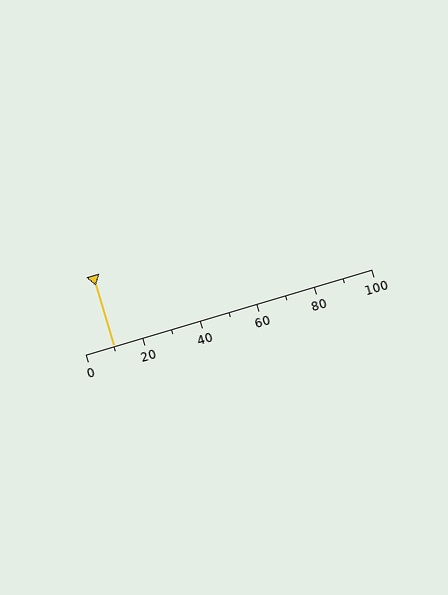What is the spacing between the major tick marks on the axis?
The major ticks are spaced 20 apart.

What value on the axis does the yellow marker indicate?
The marker indicates approximately 10.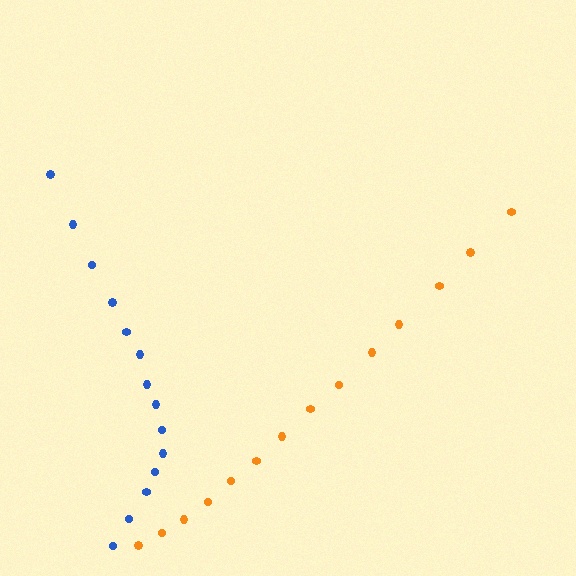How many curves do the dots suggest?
There are 2 distinct paths.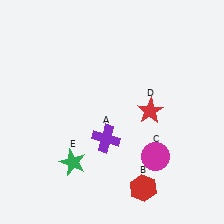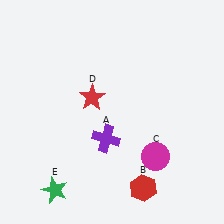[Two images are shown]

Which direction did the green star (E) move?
The green star (E) moved down.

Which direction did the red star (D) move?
The red star (D) moved left.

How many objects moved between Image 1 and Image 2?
2 objects moved between the two images.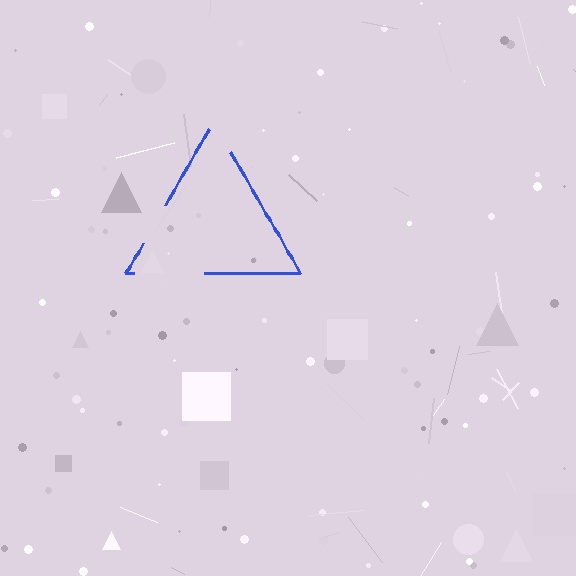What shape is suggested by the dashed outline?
The dashed outline suggests a triangle.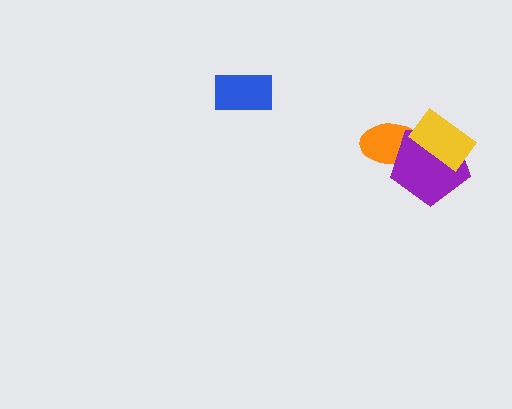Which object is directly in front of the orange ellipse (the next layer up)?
The purple pentagon is directly in front of the orange ellipse.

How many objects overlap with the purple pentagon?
2 objects overlap with the purple pentagon.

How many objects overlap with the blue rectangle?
0 objects overlap with the blue rectangle.